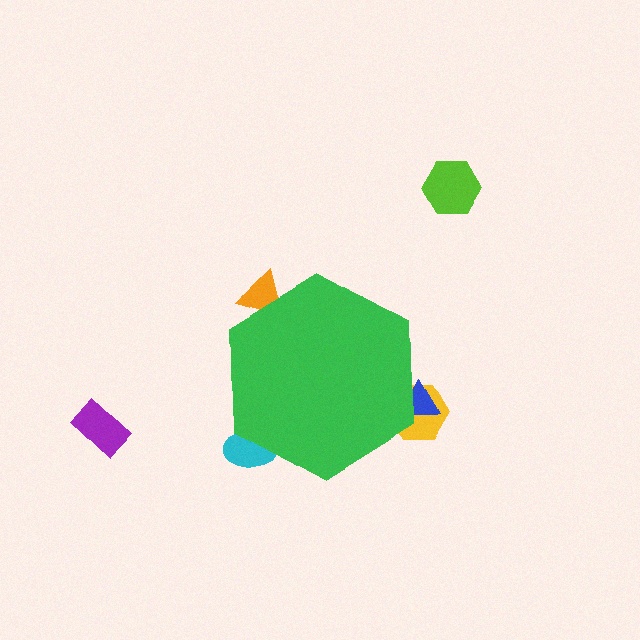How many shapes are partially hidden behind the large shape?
4 shapes are partially hidden.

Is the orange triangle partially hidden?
Yes, the orange triangle is partially hidden behind the green hexagon.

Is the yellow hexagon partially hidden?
Yes, the yellow hexagon is partially hidden behind the green hexagon.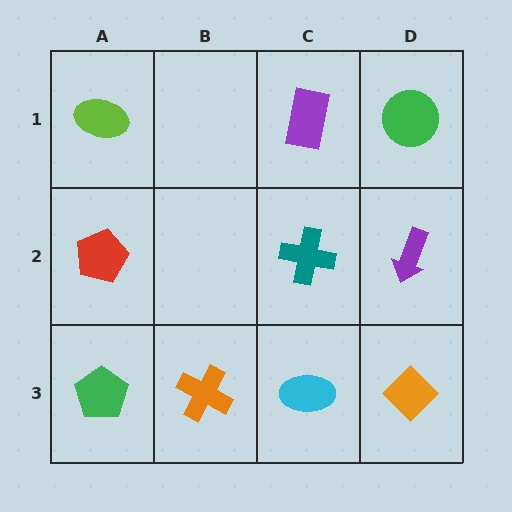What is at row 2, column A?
A red pentagon.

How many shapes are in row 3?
4 shapes.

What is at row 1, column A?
A lime ellipse.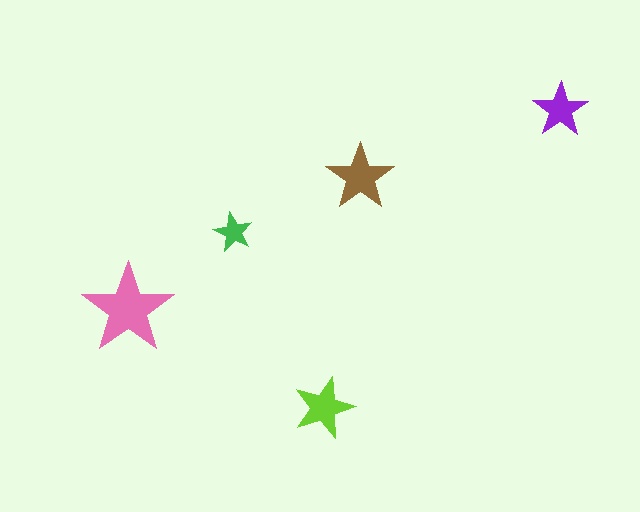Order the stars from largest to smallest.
the pink one, the brown one, the lime one, the purple one, the green one.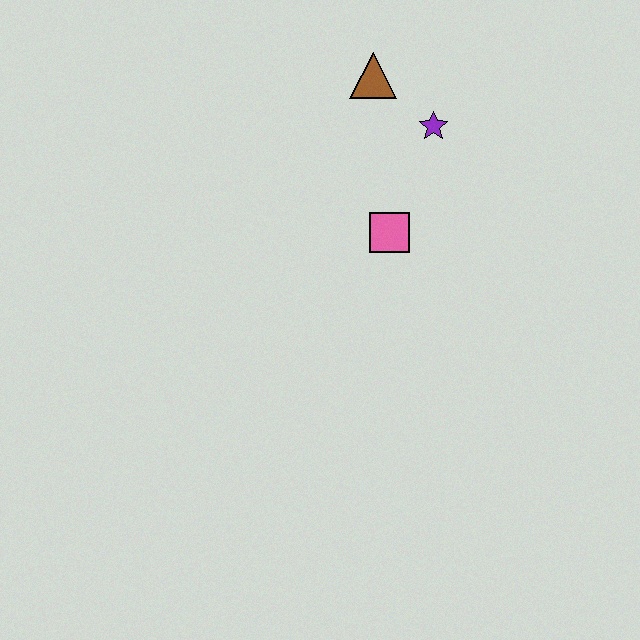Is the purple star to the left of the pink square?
No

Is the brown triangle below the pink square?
No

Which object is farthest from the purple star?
The pink square is farthest from the purple star.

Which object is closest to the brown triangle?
The purple star is closest to the brown triangle.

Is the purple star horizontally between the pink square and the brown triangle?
No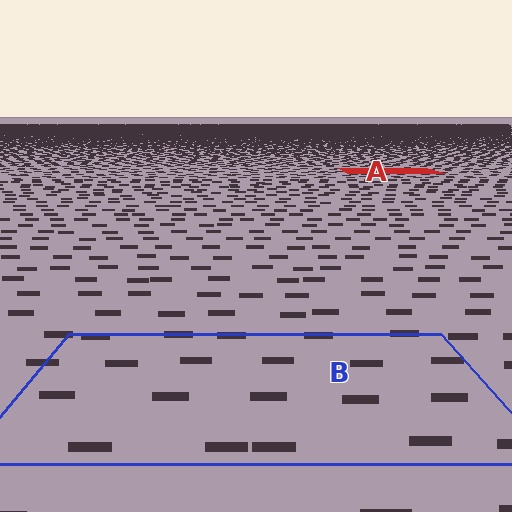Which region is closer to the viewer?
Region B is closer. The texture elements there are larger and more spread out.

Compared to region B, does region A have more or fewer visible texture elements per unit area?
Region A has more texture elements per unit area — they are packed more densely because it is farther away.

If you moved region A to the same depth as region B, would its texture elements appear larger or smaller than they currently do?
They would appear larger. At a closer depth, the same texture elements are projected at a bigger on-screen size.